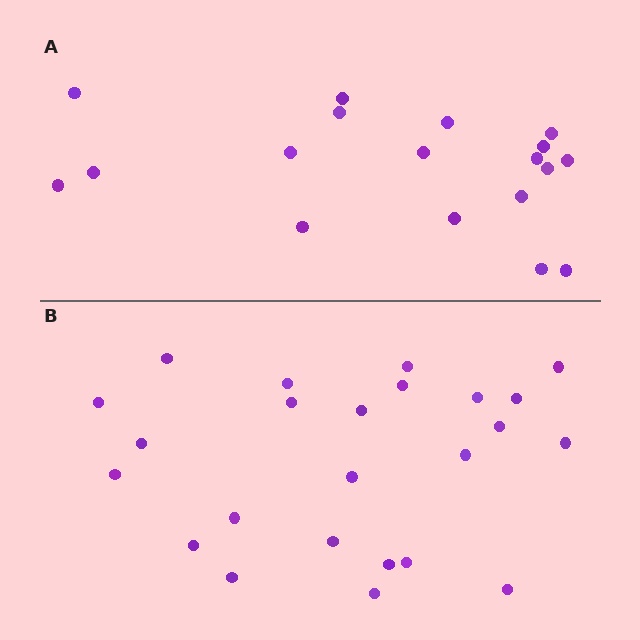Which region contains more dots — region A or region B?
Region B (the bottom region) has more dots.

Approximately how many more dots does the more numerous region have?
Region B has about 6 more dots than region A.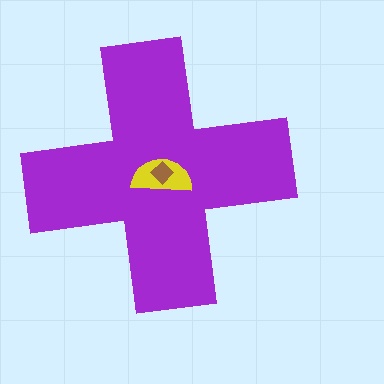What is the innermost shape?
The brown diamond.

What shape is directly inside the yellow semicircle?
The brown diamond.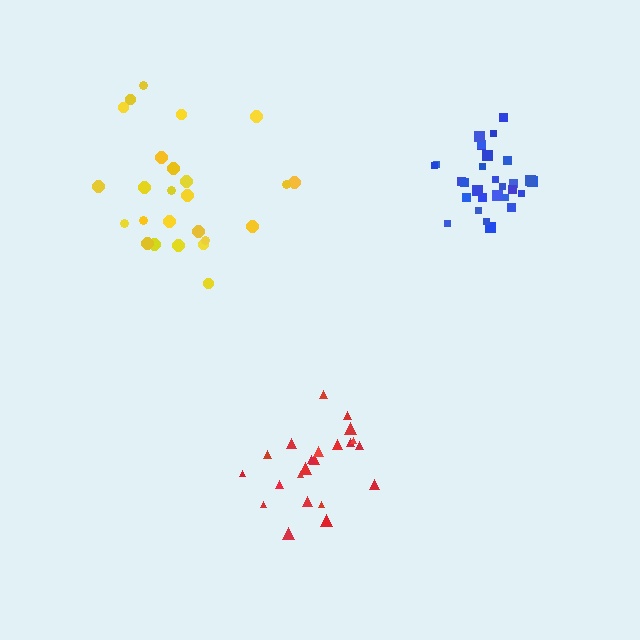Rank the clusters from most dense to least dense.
blue, red, yellow.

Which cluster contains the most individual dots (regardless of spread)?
Blue (29).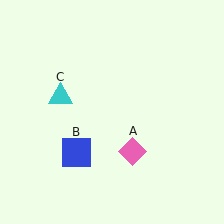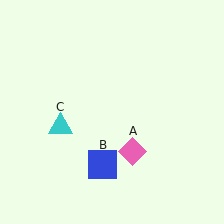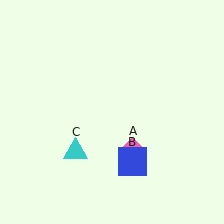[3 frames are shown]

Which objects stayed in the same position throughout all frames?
Pink diamond (object A) remained stationary.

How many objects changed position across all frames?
2 objects changed position: blue square (object B), cyan triangle (object C).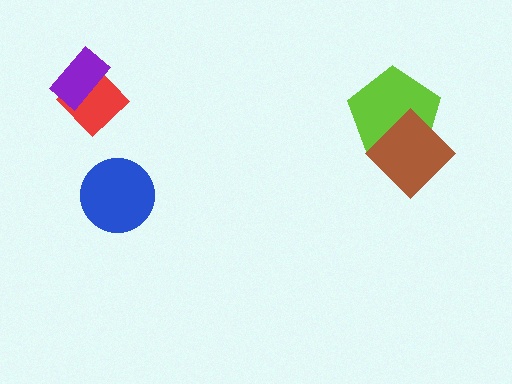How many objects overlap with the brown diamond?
1 object overlaps with the brown diamond.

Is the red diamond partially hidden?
Yes, it is partially covered by another shape.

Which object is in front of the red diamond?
The purple rectangle is in front of the red diamond.